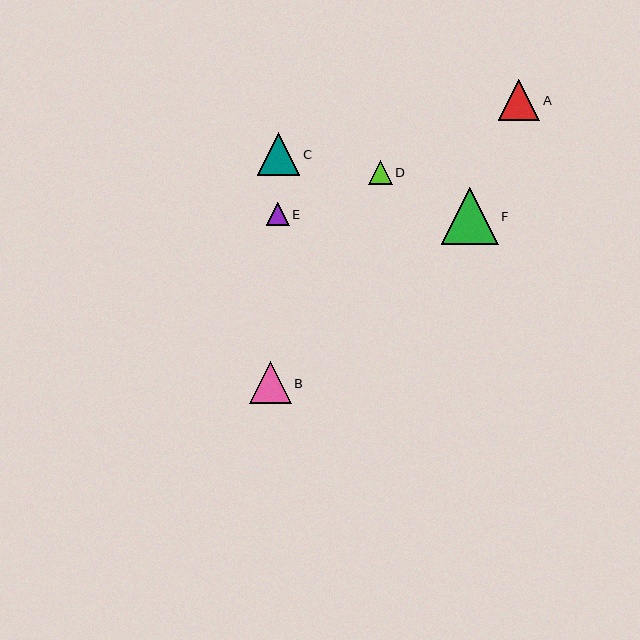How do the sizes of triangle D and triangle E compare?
Triangle D and triangle E are approximately the same size.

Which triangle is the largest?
Triangle F is the largest with a size of approximately 57 pixels.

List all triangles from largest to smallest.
From largest to smallest: F, C, B, A, D, E.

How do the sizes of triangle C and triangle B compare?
Triangle C and triangle B are approximately the same size.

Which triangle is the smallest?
Triangle E is the smallest with a size of approximately 23 pixels.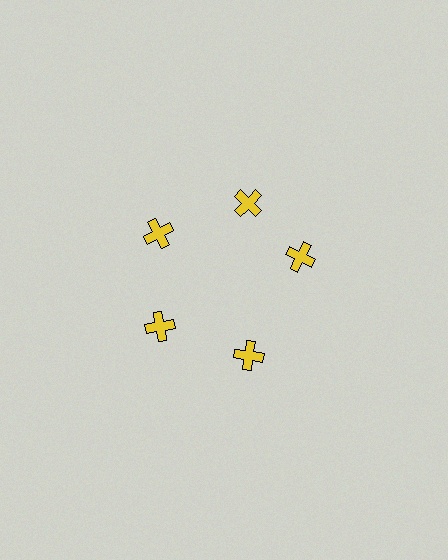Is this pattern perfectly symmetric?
No. The 5 yellow crosses are arranged in a ring, but one element near the 3 o'clock position is rotated out of alignment along the ring, breaking the 5-fold rotational symmetry.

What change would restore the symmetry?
The symmetry would be restored by rotating it back into even spacing with its neighbors so that all 5 crosses sit at equal angles and equal distance from the center.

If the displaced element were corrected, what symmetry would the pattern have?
It would have 5-fold rotational symmetry — the pattern would map onto itself every 72 degrees.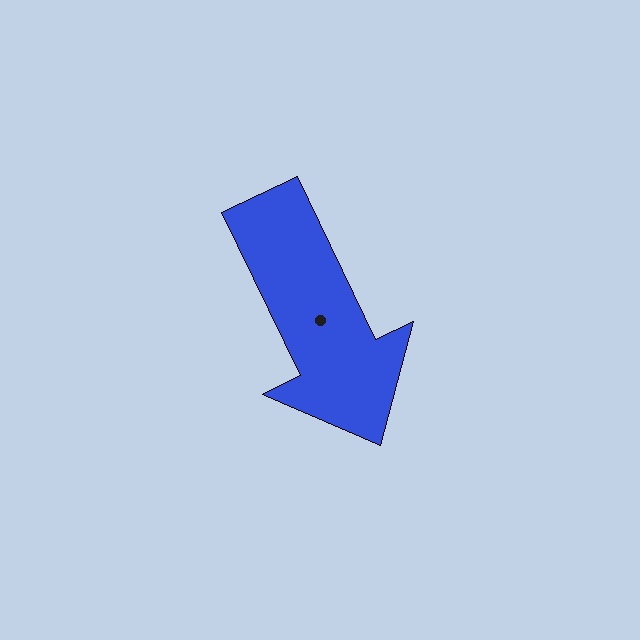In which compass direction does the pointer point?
Southeast.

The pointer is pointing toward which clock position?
Roughly 5 o'clock.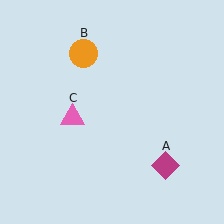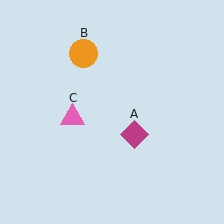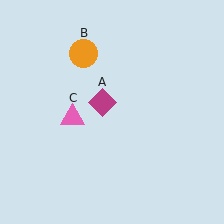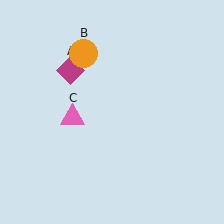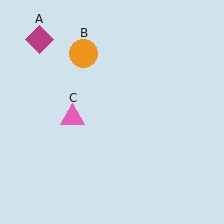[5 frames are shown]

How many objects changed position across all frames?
1 object changed position: magenta diamond (object A).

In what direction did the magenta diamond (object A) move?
The magenta diamond (object A) moved up and to the left.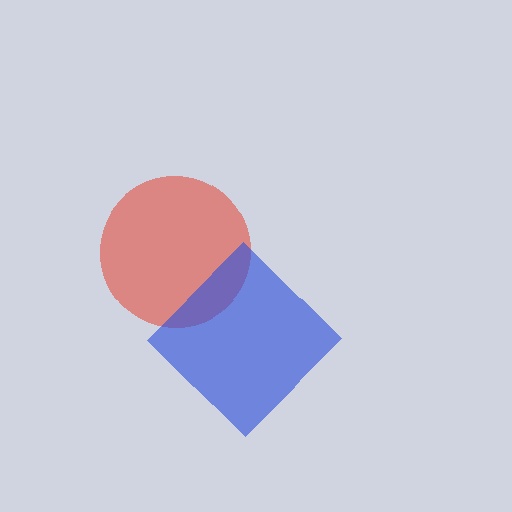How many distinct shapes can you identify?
There are 2 distinct shapes: a red circle, a blue diamond.